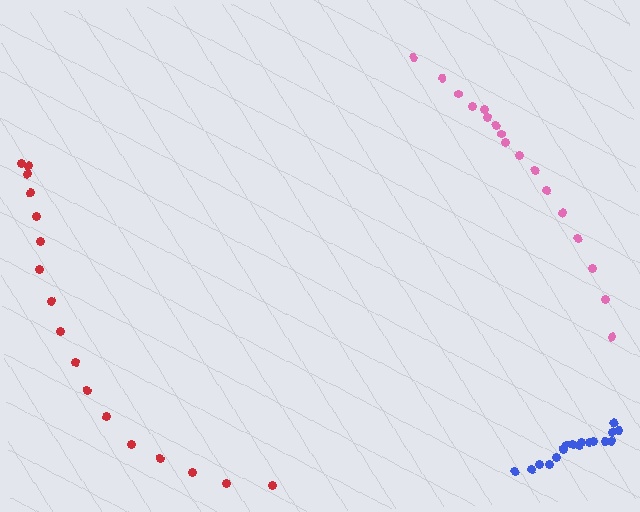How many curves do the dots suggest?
There are 3 distinct paths.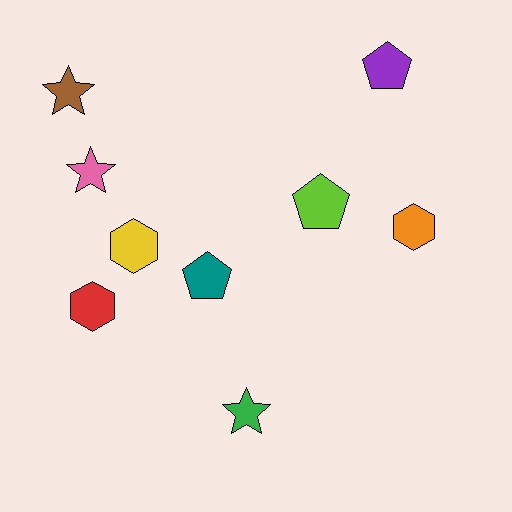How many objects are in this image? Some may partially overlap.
There are 9 objects.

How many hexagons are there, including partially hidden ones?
There are 3 hexagons.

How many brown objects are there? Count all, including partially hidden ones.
There is 1 brown object.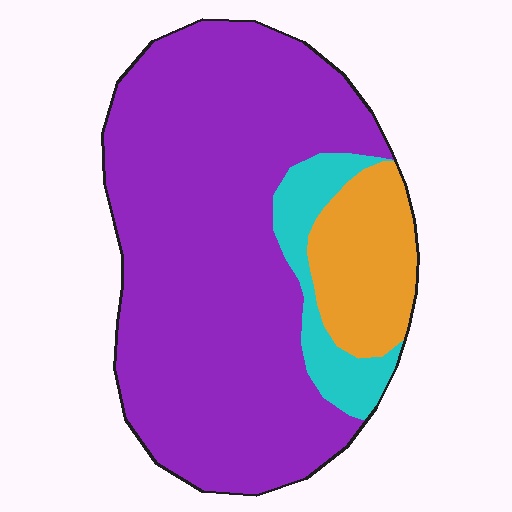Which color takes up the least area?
Cyan, at roughly 10%.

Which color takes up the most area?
Purple, at roughly 75%.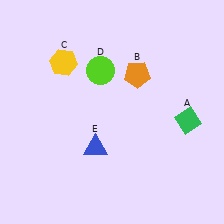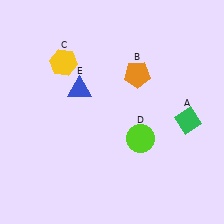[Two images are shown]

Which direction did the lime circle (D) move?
The lime circle (D) moved down.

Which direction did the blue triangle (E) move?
The blue triangle (E) moved up.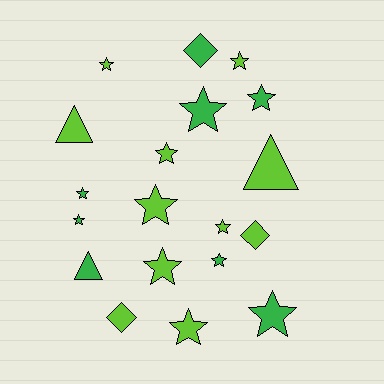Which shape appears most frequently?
Star, with 13 objects.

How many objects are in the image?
There are 19 objects.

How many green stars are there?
There are 6 green stars.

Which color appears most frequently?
Lime, with 11 objects.